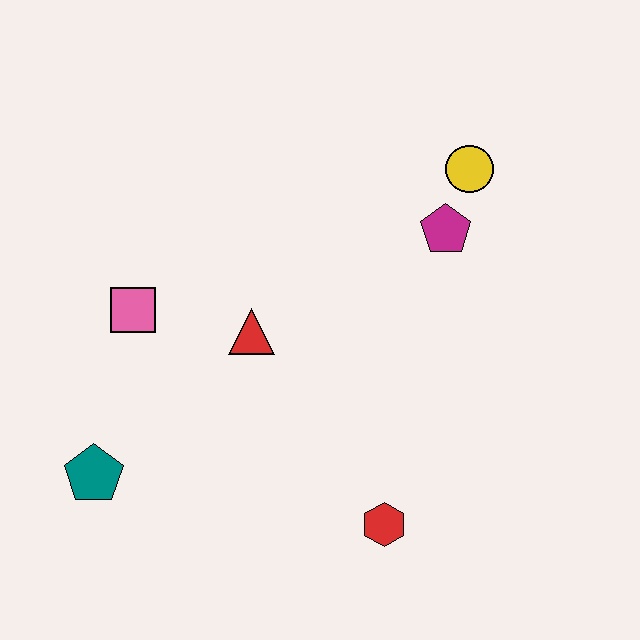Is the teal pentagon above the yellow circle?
No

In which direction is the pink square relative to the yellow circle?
The pink square is to the left of the yellow circle.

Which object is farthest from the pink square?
The yellow circle is farthest from the pink square.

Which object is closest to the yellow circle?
The magenta pentagon is closest to the yellow circle.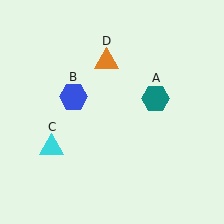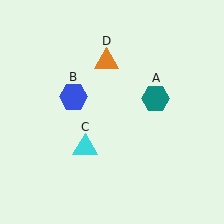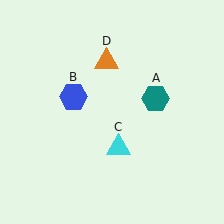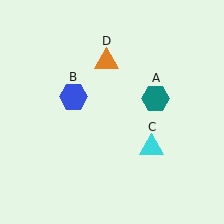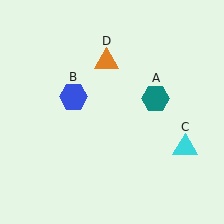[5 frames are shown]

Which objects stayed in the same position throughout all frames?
Teal hexagon (object A) and blue hexagon (object B) and orange triangle (object D) remained stationary.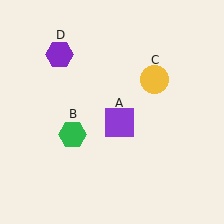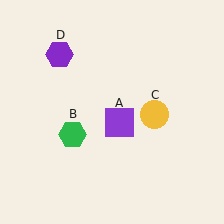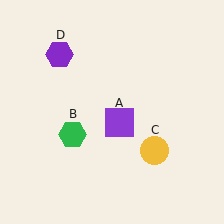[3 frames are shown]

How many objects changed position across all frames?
1 object changed position: yellow circle (object C).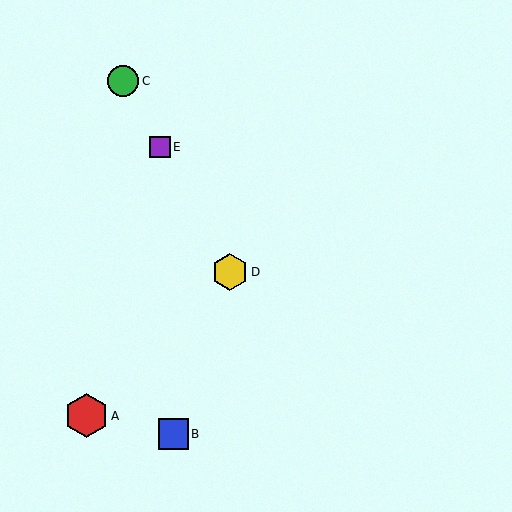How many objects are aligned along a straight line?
3 objects (C, D, E) are aligned along a straight line.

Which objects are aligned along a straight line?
Objects C, D, E are aligned along a straight line.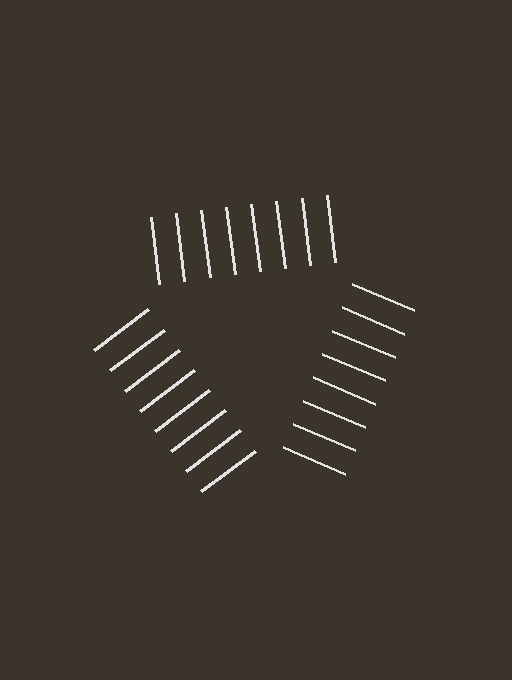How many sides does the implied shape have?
3 sides — the line-ends trace a triangle.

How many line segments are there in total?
24 — 8 along each of the 3 edges.